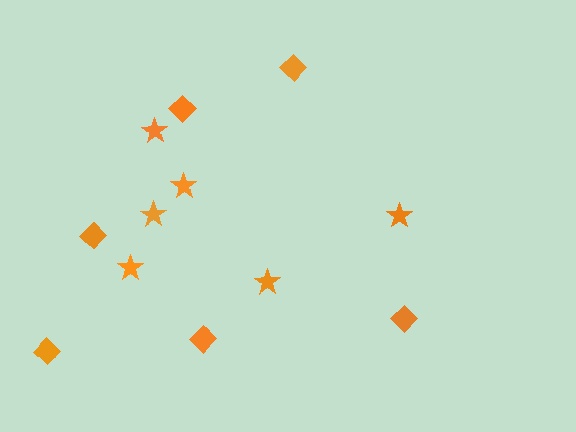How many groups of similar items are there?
There are 2 groups: one group of diamonds (6) and one group of stars (6).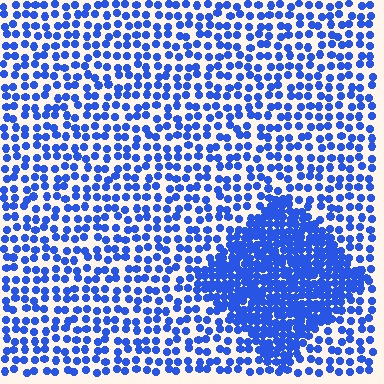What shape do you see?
I see a diamond.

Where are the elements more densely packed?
The elements are more densely packed inside the diamond boundary.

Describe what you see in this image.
The image contains small blue elements arranged at two different densities. A diamond-shaped region is visible where the elements are more densely packed than the surrounding area.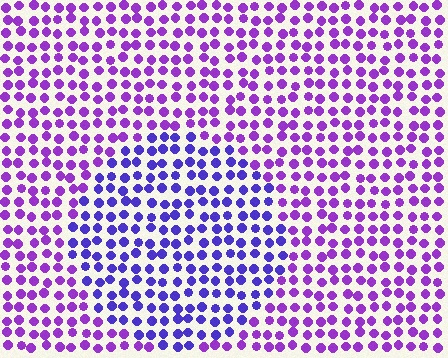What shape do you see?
I see a circle.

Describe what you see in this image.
The image is filled with small purple elements in a uniform arrangement. A circle-shaped region is visible where the elements are tinted to a slightly different hue, forming a subtle color boundary.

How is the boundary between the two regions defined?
The boundary is defined purely by a slight shift in hue (about 31 degrees). Spacing, size, and orientation are identical on both sides.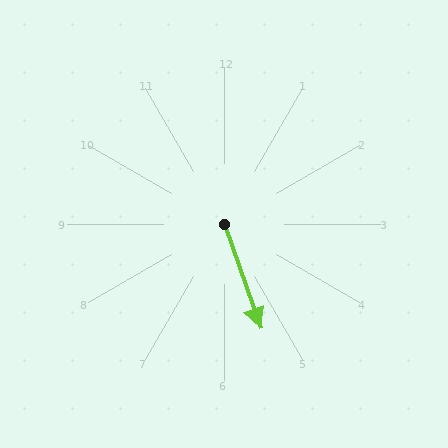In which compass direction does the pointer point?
South.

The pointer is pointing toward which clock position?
Roughly 5 o'clock.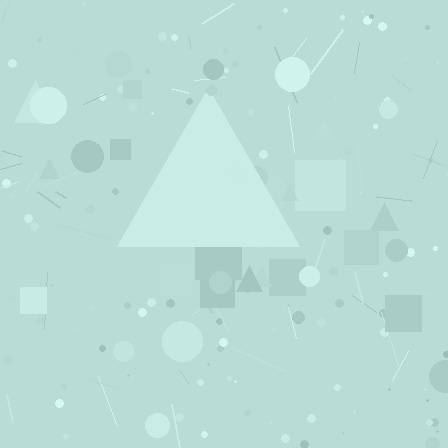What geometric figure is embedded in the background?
A triangle is embedded in the background.